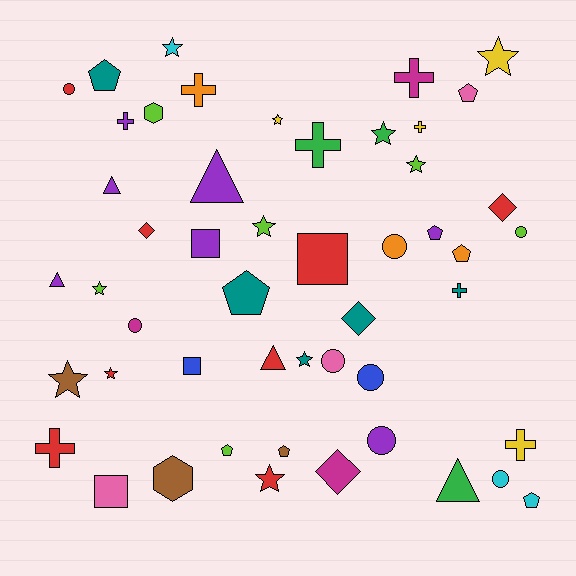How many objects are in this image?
There are 50 objects.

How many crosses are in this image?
There are 8 crosses.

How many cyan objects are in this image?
There are 3 cyan objects.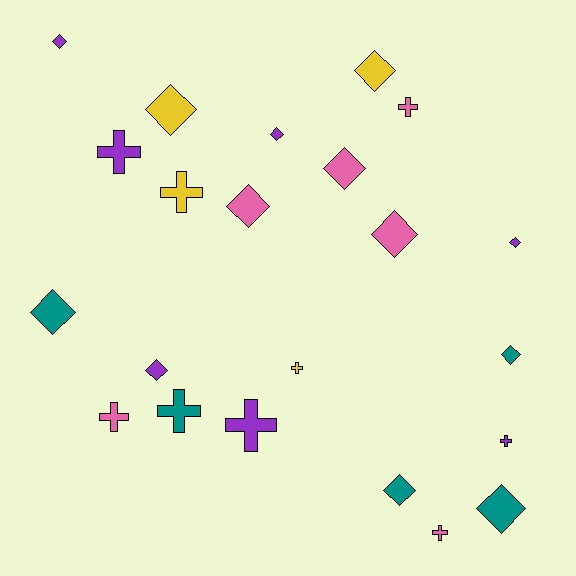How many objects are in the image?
There are 22 objects.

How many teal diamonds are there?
There are 4 teal diamonds.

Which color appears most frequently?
Purple, with 7 objects.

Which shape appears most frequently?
Diamond, with 13 objects.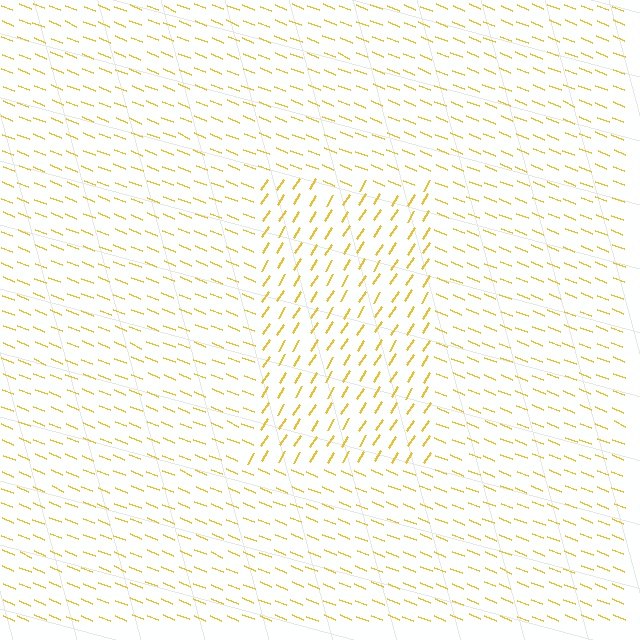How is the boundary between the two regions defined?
The boundary is defined purely by a change in line orientation (approximately 80 degrees difference). All lines are the same color and thickness.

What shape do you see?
I see a rectangle.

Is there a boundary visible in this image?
Yes, there is a texture boundary formed by a change in line orientation.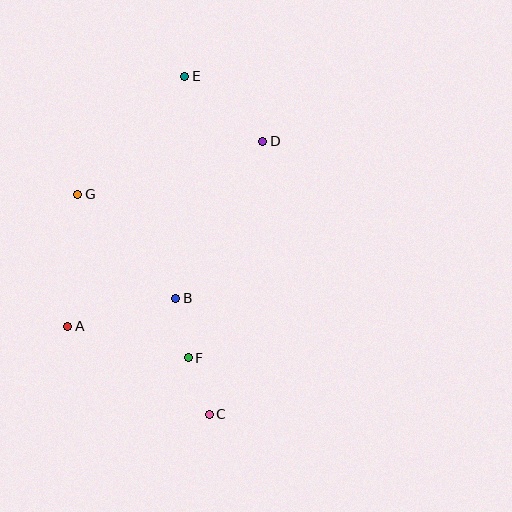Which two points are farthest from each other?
Points C and E are farthest from each other.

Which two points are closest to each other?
Points C and F are closest to each other.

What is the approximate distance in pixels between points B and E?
The distance between B and E is approximately 222 pixels.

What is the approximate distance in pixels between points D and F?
The distance between D and F is approximately 229 pixels.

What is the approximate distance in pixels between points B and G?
The distance between B and G is approximately 143 pixels.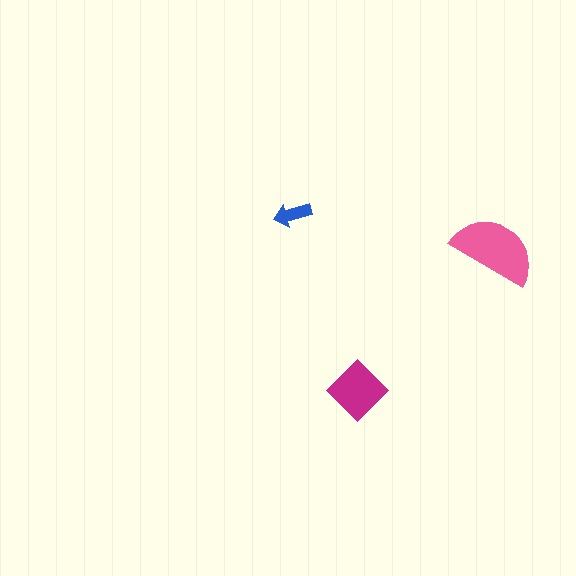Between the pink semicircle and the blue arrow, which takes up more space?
The pink semicircle.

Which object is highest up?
The blue arrow is topmost.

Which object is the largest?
The pink semicircle.